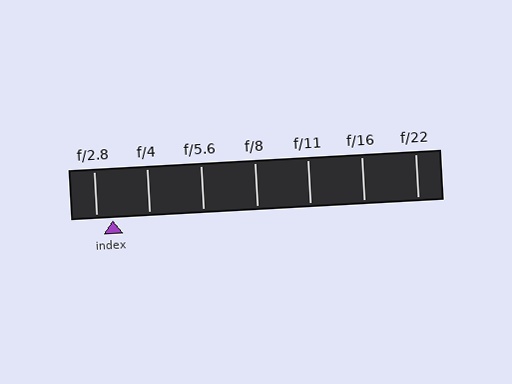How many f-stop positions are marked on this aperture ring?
There are 7 f-stop positions marked.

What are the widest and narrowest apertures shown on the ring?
The widest aperture shown is f/2.8 and the narrowest is f/22.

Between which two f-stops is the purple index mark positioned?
The index mark is between f/2.8 and f/4.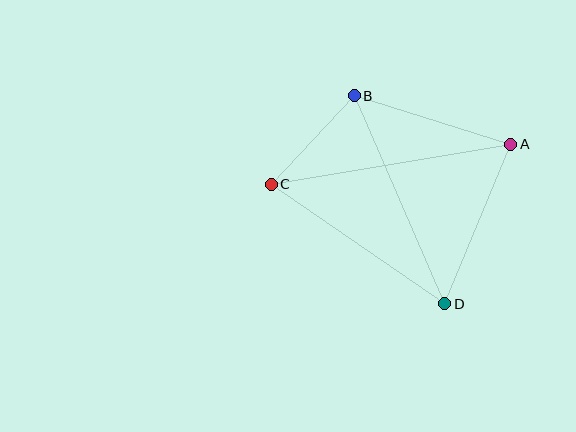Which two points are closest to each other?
Points B and C are closest to each other.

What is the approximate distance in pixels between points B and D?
The distance between B and D is approximately 227 pixels.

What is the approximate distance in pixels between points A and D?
The distance between A and D is approximately 172 pixels.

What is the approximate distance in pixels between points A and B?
The distance between A and B is approximately 164 pixels.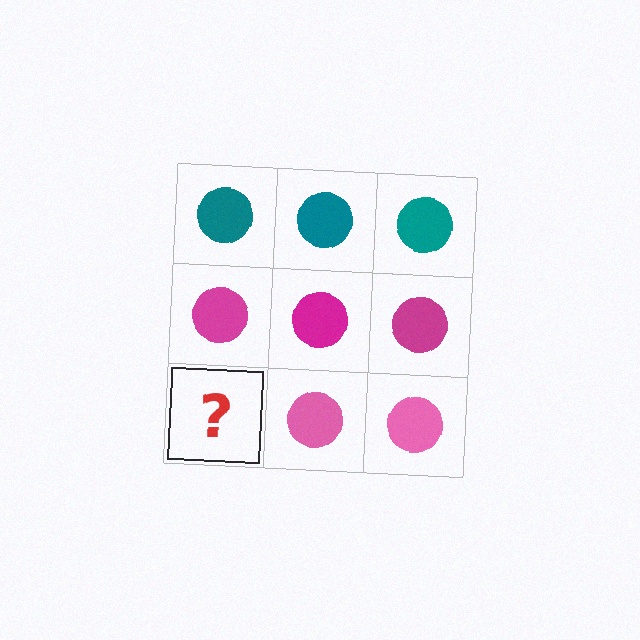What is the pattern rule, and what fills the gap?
The rule is that each row has a consistent color. The gap should be filled with a pink circle.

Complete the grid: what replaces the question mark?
The question mark should be replaced with a pink circle.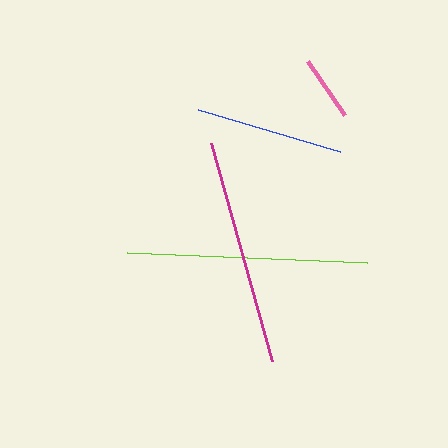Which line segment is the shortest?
The pink line is the shortest at approximately 65 pixels.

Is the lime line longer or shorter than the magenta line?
The lime line is longer than the magenta line.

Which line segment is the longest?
The lime line is the longest at approximately 240 pixels.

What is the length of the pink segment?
The pink segment is approximately 65 pixels long.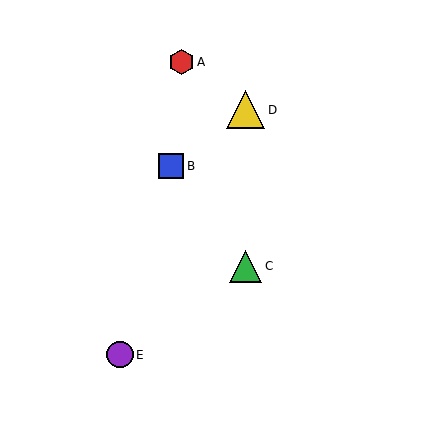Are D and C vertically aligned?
Yes, both are at x≈246.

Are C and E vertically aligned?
No, C is at x≈246 and E is at x≈120.